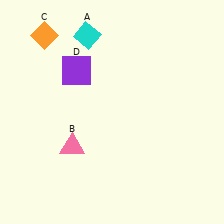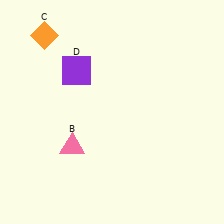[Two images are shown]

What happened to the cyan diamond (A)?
The cyan diamond (A) was removed in Image 2. It was in the top-left area of Image 1.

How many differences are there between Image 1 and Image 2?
There is 1 difference between the two images.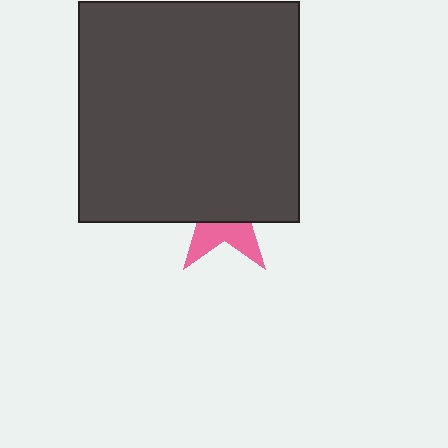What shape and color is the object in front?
The object in front is a dark gray square.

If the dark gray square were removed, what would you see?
You would see the complete pink star.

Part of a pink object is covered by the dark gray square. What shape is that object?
It is a star.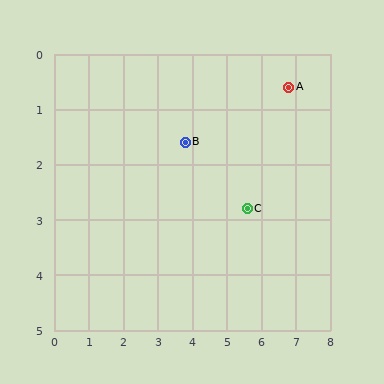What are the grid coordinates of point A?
Point A is at approximately (6.8, 0.6).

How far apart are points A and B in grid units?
Points A and B are about 3.2 grid units apart.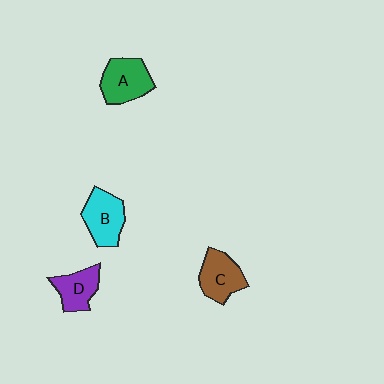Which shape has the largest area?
Shape A (green).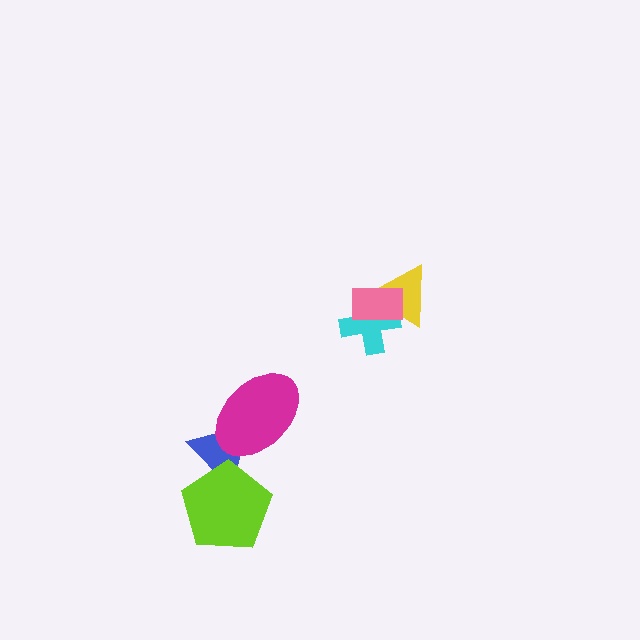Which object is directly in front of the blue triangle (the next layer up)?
The lime pentagon is directly in front of the blue triangle.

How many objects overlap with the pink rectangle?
2 objects overlap with the pink rectangle.